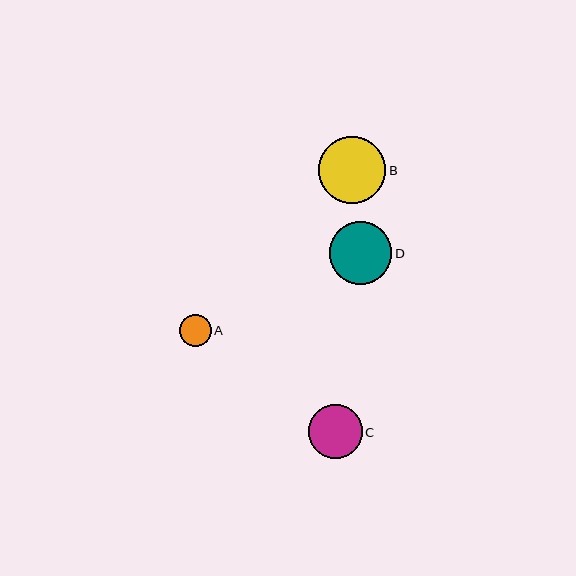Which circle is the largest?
Circle B is the largest with a size of approximately 67 pixels.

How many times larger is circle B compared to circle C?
Circle B is approximately 1.2 times the size of circle C.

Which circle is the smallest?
Circle A is the smallest with a size of approximately 32 pixels.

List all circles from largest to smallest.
From largest to smallest: B, D, C, A.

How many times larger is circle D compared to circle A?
Circle D is approximately 2.0 times the size of circle A.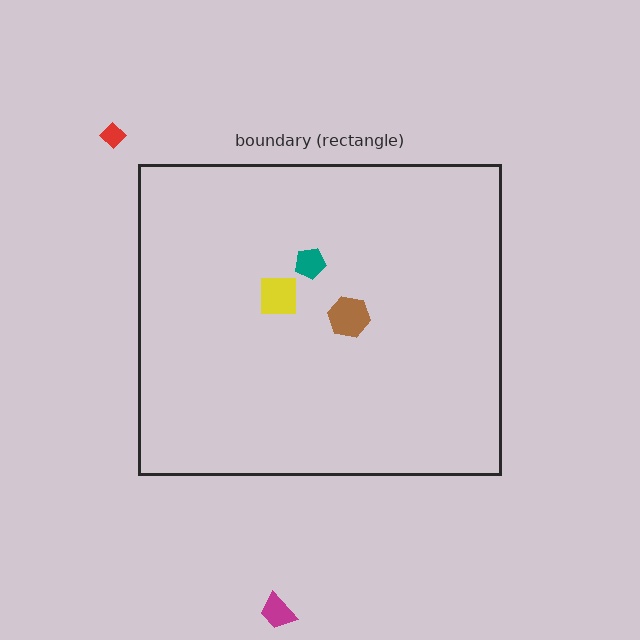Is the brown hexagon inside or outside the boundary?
Inside.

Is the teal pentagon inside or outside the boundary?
Inside.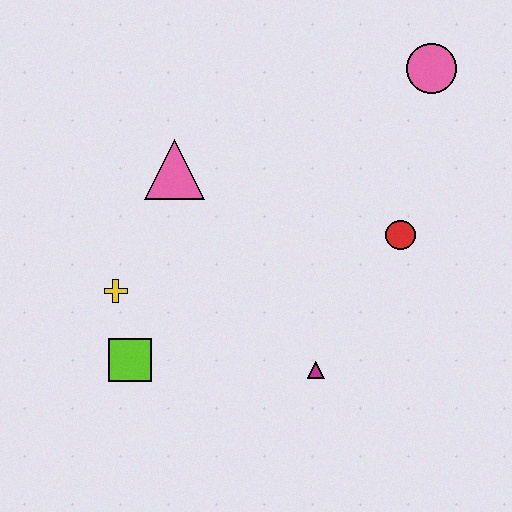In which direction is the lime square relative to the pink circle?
The lime square is to the left of the pink circle.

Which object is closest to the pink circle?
The red circle is closest to the pink circle.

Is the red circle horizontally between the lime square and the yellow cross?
No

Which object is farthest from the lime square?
The pink circle is farthest from the lime square.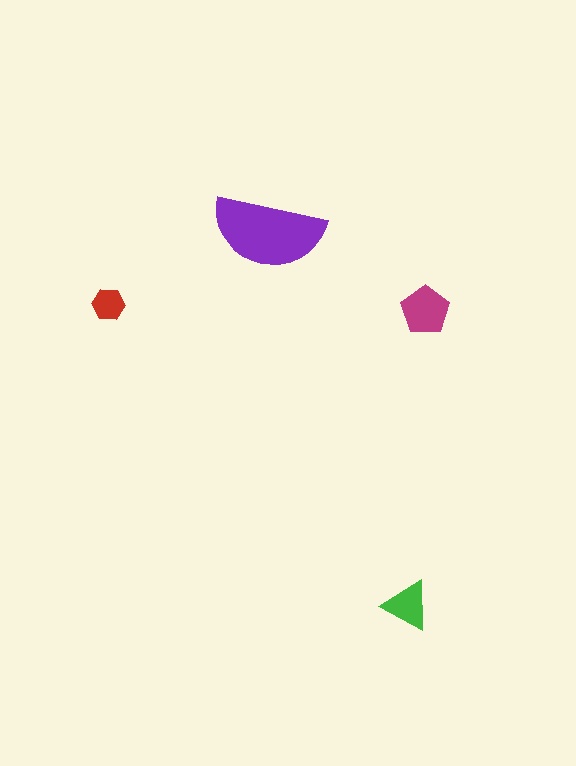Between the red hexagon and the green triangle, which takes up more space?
The green triangle.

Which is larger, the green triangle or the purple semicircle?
The purple semicircle.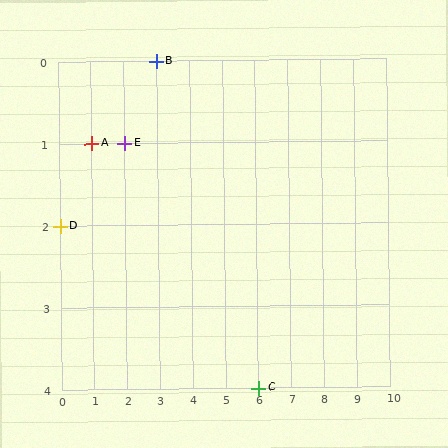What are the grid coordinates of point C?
Point C is at grid coordinates (6, 4).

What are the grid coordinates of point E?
Point E is at grid coordinates (2, 1).